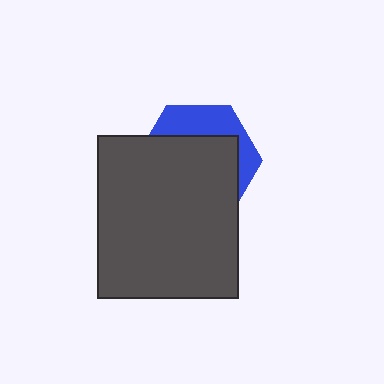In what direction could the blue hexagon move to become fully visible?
The blue hexagon could move up. That would shift it out from behind the dark gray rectangle entirely.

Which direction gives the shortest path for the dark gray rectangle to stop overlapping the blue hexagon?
Moving down gives the shortest separation.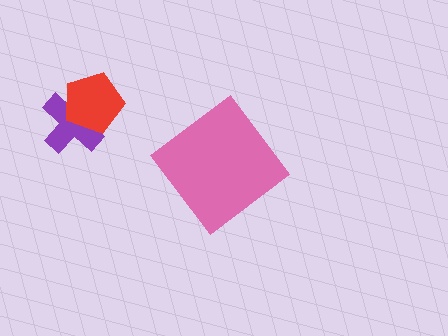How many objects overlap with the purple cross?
1 object overlaps with the purple cross.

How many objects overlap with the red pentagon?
1 object overlaps with the red pentagon.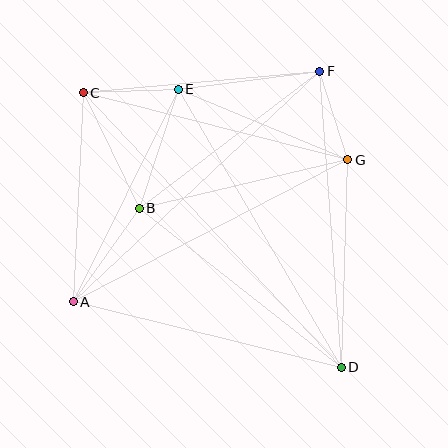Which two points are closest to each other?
Points F and G are closest to each other.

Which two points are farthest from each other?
Points C and D are farthest from each other.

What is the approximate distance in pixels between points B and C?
The distance between B and C is approximately 128 pixels.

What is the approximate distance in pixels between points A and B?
The distance between A and B is approximately 115 pixels.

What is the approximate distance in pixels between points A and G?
The distance between A and G is approximately 309 pixels.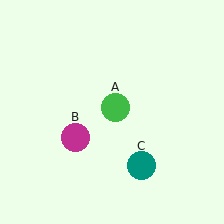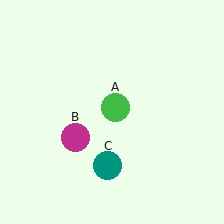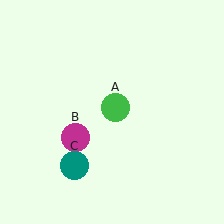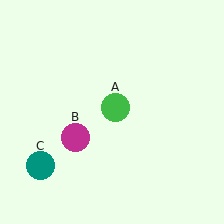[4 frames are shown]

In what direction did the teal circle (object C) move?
The teal circle (object C) moved left.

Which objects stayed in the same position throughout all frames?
Green circle (object A) and magenta circle (object B) remained stationary.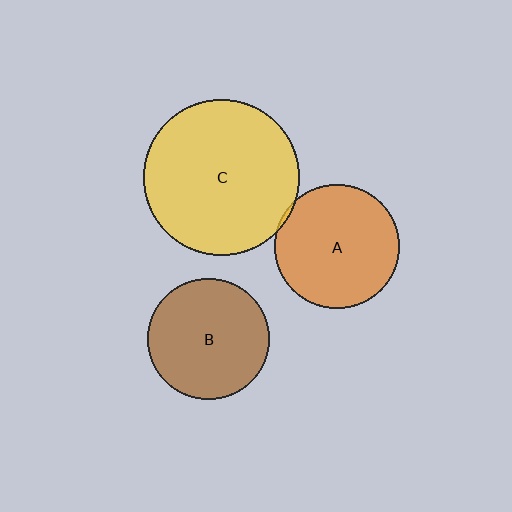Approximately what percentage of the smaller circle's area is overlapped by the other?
Approximately 5%.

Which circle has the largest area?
Circle C (yellow).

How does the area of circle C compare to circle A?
Approximately 1.6 times.